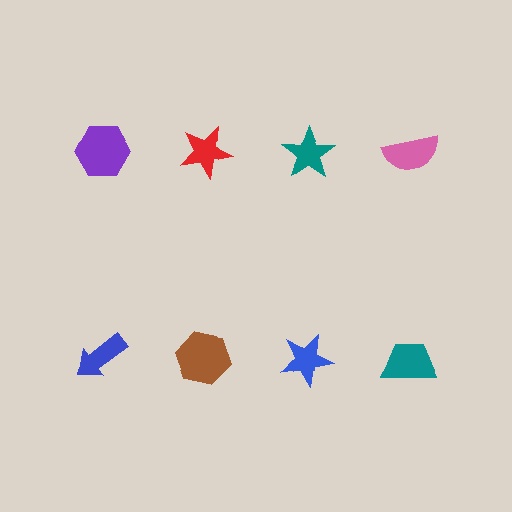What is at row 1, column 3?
A teal star.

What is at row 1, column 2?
A red star.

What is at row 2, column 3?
A blue star.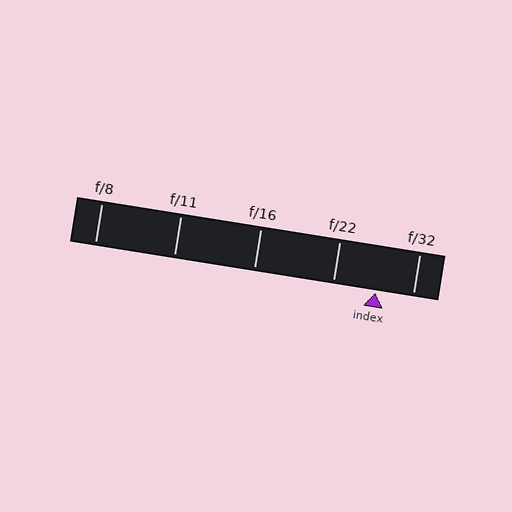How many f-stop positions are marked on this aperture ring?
There are 5 f-stop positions marked.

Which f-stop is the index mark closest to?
The index mark is closest to f/32.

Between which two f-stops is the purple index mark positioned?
The index mark is between f/22 and f/32.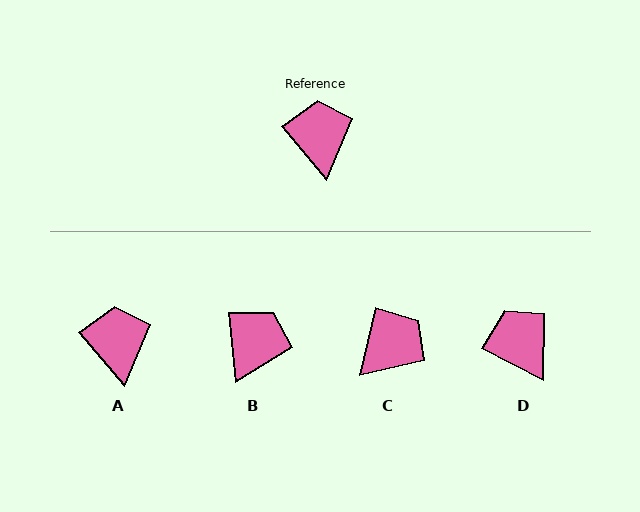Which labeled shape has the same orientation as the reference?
A.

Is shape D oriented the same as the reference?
No, it is off by about 22 degrees.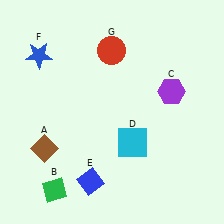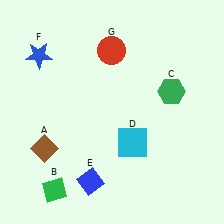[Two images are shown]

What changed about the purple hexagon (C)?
In Image 1, C is purple. In Image 2, it changed to green.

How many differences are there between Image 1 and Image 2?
There is 1 difference between the two images.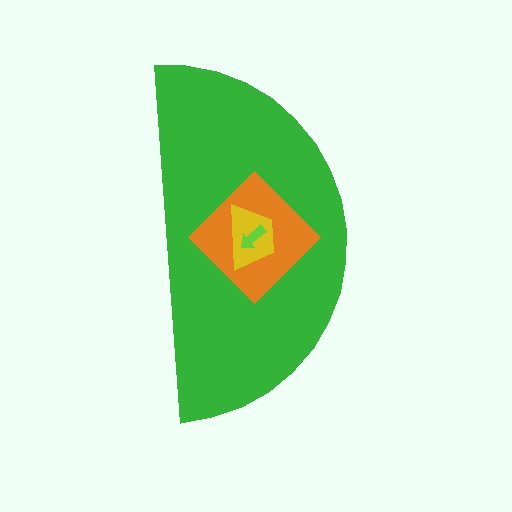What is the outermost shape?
The green semicircle.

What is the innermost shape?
The lime arrow.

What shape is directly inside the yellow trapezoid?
The lime arrow.